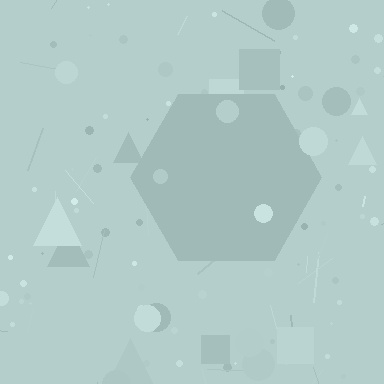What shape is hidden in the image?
A hexagon is hidden in the image.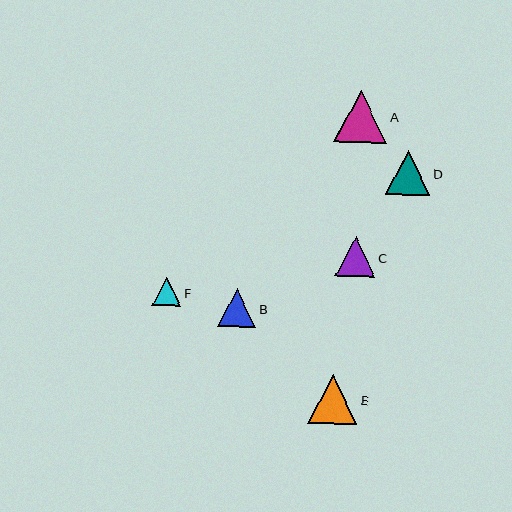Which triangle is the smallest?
Triangle F is the smallest with a size of approximately 28 pixels.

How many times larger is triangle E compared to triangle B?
Triangle E is approximately 1.3 times the size of triangle B.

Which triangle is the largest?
Triangle A is the largest with a size of approximately 53 pixels.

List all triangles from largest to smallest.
From largest to smallest: A, E, D, C, B, F.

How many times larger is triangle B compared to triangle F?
Triangle B is approximately 1.3 times the size of triangle F.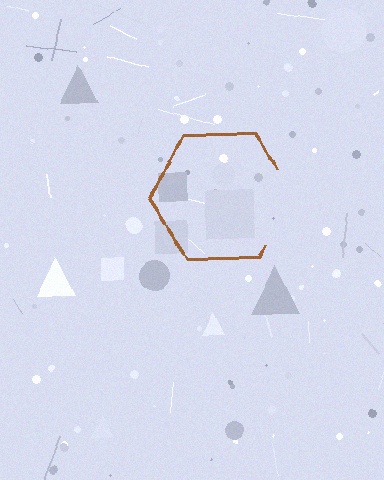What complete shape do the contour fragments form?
The contour fragments form a hexagon.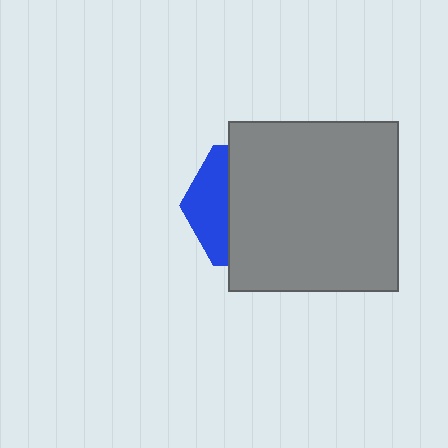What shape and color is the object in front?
The object in front is a gray square.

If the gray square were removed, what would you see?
You would see the complete blue hexagon.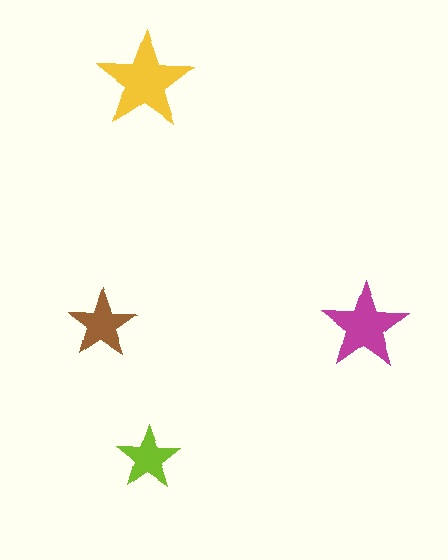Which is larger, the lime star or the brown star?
The brown one.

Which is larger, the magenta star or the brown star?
The magenta one.